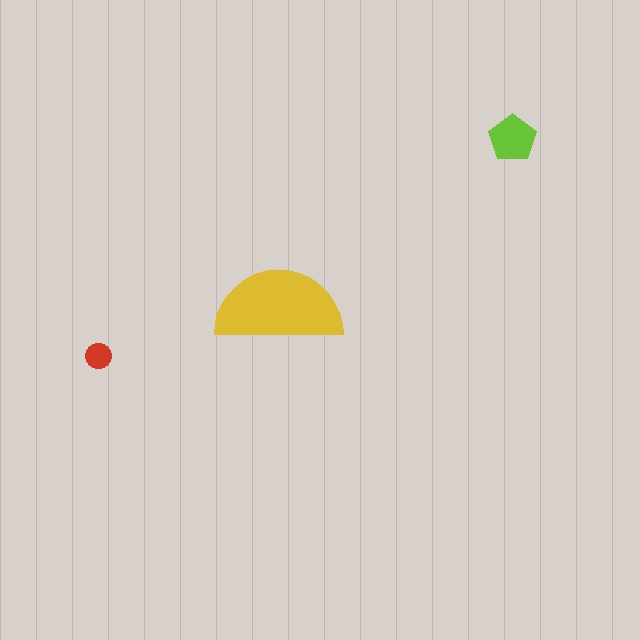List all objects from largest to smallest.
The yellow semicircle, the lime pentagon, the red circle.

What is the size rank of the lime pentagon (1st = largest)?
2nd.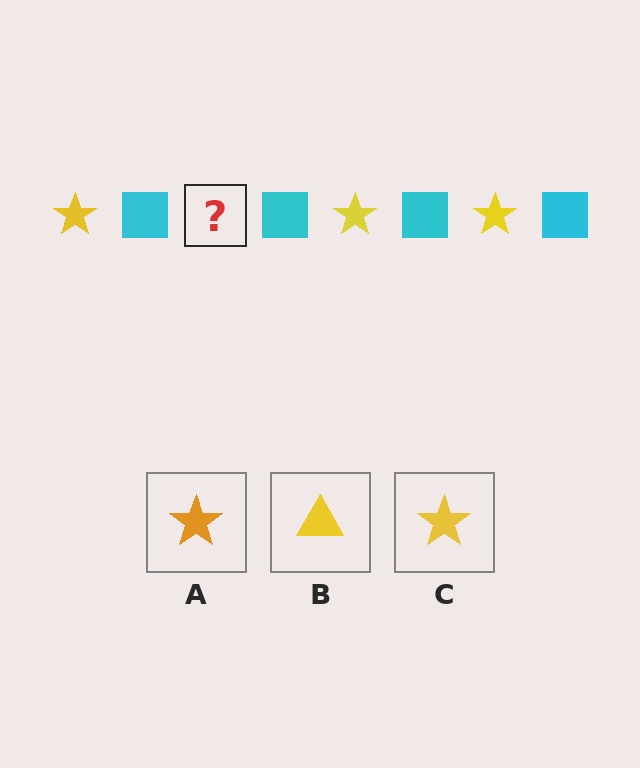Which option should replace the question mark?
Option C.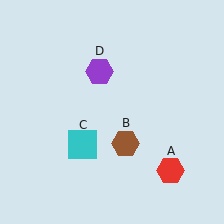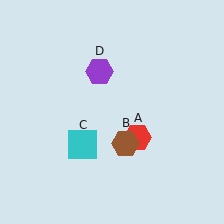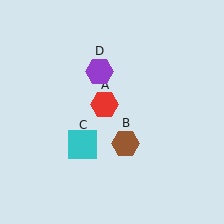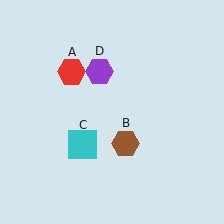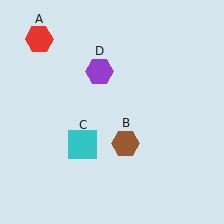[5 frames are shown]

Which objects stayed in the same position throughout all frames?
Brown hexagon (object B) and cyan square (object C) and purple hexagon (object D) remained stationary.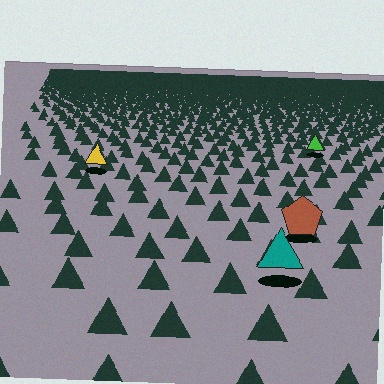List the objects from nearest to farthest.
From nearest to farthest: the teal triangle, the brown pentagon, the yellow triangle, the green triangle.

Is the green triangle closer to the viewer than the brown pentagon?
No. The brown pentagon is closer — you can tell from the texture gradient: the ground texture is coarser near it.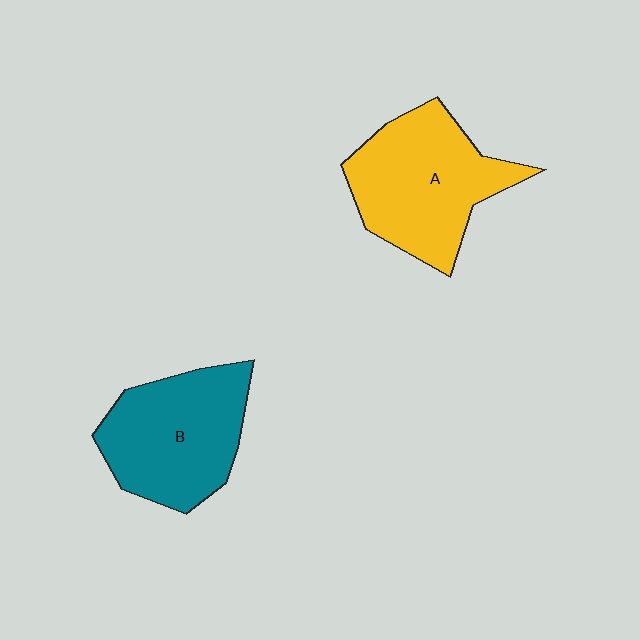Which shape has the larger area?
Shape A (yellow).